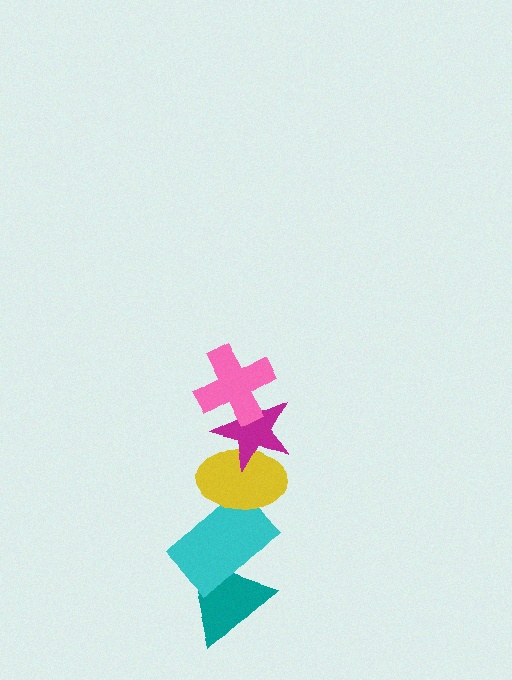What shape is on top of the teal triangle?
The cyan rectangle is on top of the teal triangle.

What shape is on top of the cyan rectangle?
The yellow ellipse is on top of the cyan rectangle.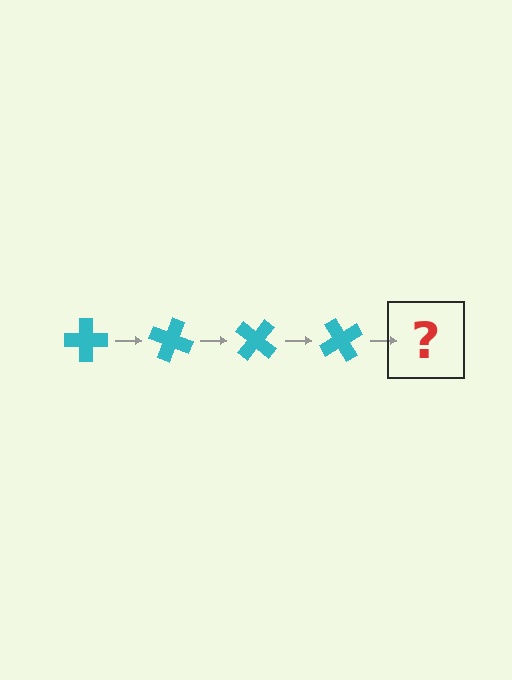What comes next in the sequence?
The next element should be a cyan cross rotated 80 degrees.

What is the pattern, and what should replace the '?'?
The pattern is that the cross rotates 20 degrees each step. The '?' should be a cyan cross rotated 80 degrees.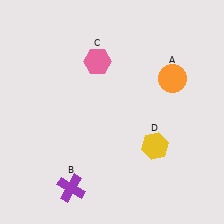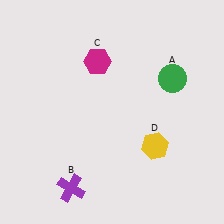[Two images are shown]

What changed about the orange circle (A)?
In Image 1, A is orange. In Image 2, it changed to green.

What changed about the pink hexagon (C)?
In Image 1, C is pink. In Image 2, it changed to magenta.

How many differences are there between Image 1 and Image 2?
There are 2 differences between the two images.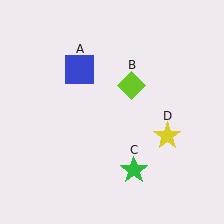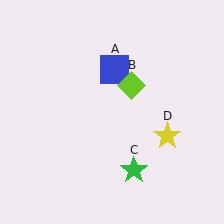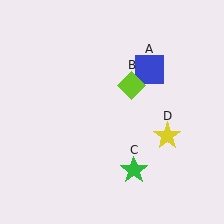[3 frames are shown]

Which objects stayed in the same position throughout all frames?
Lime diamond (object B) and green star (object C) and yellow star (object D) remained stationary.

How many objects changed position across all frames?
1 object changed position: blue square (object A).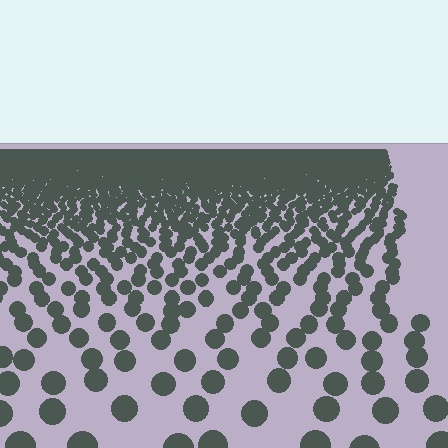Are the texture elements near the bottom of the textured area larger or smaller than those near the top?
Larger. Near the bottom, elements are closer to the viewer and appear at a bigger on-screen size.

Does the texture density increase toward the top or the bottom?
Density increases toward the top.